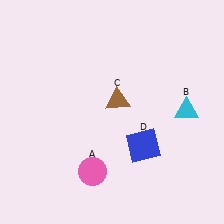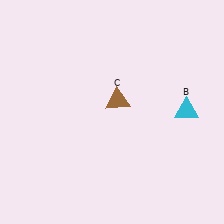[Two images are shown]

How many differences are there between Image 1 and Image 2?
There are 2 differences between the two images.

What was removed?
The blue square (D), the pink circle (A) were removed in Image 2.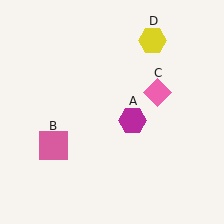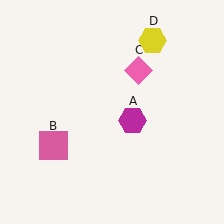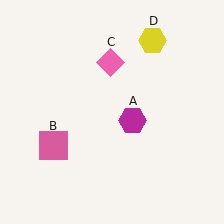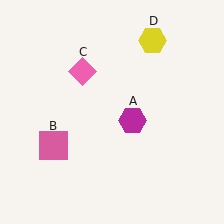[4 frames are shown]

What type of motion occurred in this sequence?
The pink diamond (object C) rotated counterclockwise around the center of the scene.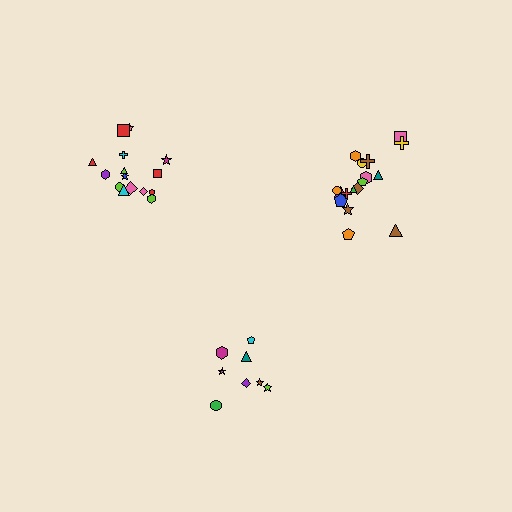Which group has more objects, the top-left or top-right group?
The top-right group.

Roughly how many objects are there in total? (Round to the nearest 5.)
Roughly 40 objects in total.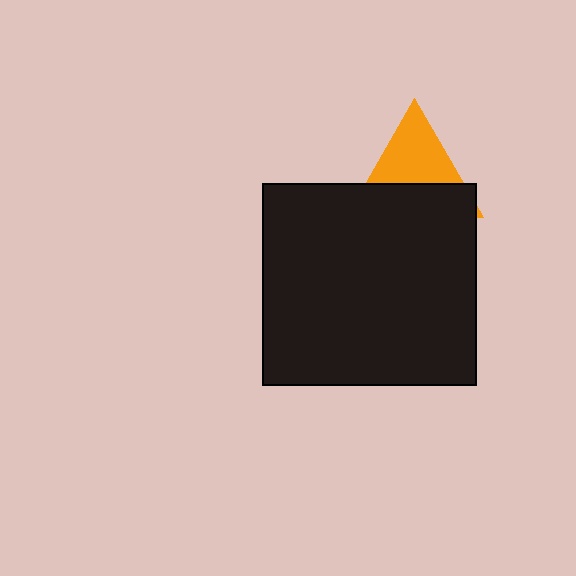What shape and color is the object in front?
The object in front is a black rectangle.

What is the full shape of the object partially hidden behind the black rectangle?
The partially hidden object is an orange triangle.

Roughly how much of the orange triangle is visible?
About half of it is visible (roughly 52%).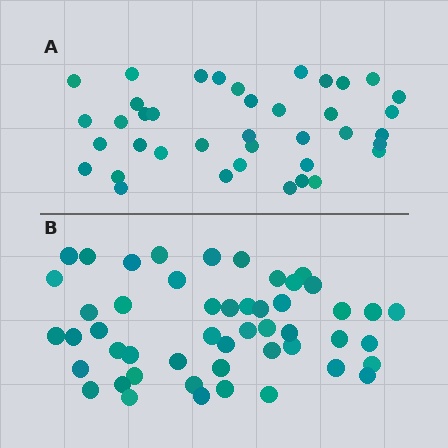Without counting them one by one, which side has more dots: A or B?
Region B (the bottom region) has more dots.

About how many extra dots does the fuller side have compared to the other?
Region B has roughly 12 or so more dots than region A.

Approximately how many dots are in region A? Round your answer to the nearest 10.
About 40 dots. (The exact count is 39, which rounds to 40.)